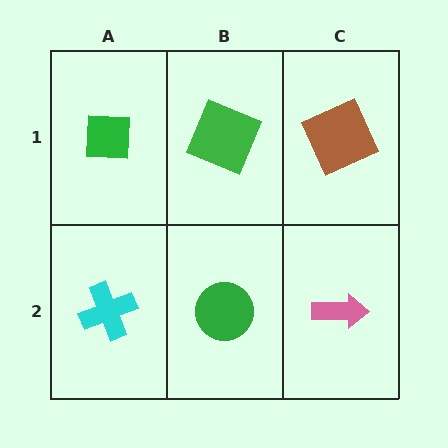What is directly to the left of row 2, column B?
A cyan cross.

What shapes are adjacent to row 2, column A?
A green square (row 1, column A), a green circle (row 2, column B).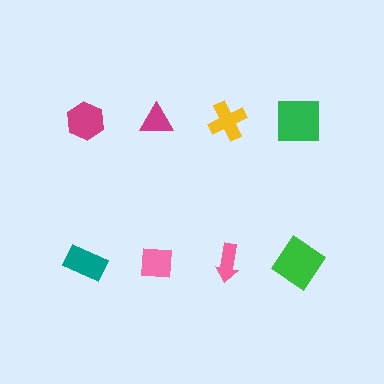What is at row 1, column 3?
A yellow cross.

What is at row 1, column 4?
A green square.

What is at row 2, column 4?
A green diamond.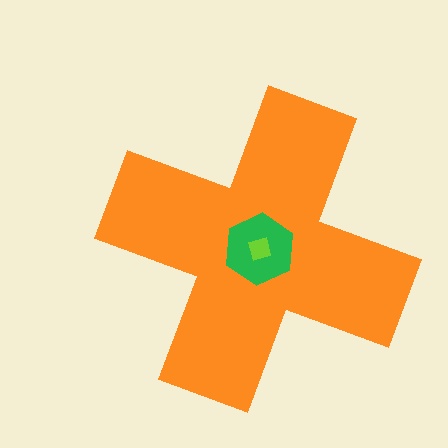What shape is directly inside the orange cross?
The green hexagon.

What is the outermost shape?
The orange cross.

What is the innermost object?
The lime square.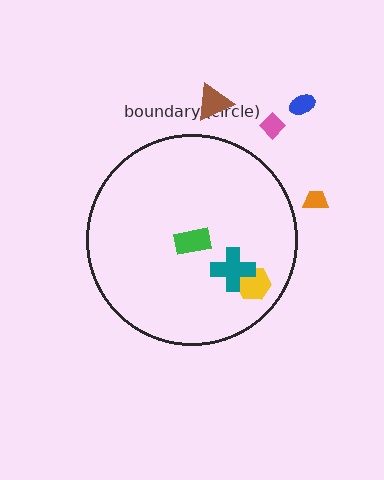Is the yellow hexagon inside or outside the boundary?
Inside.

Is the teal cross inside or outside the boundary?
Inside.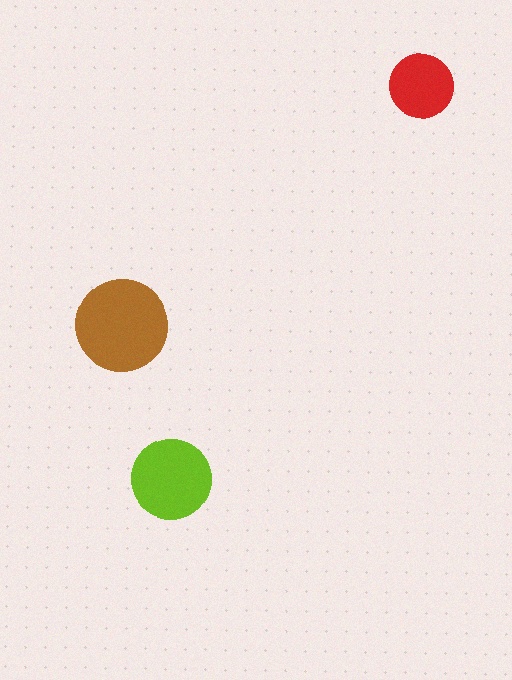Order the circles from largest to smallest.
the brown one, the lime one, the red one.